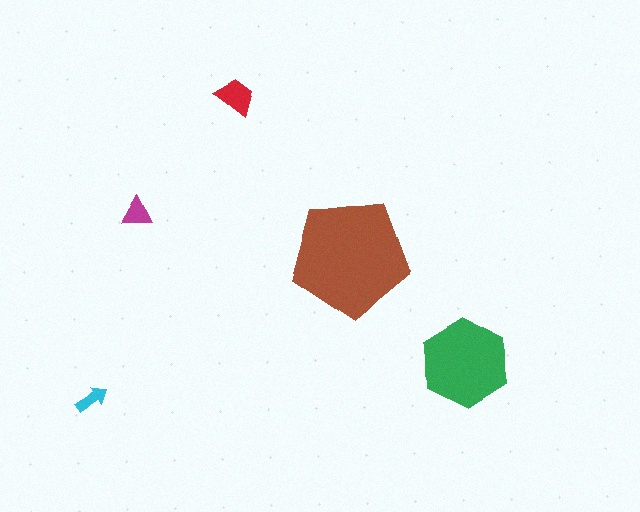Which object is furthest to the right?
The green hexagon is rightmost.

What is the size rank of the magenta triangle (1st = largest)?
4th.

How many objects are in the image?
There are 5 objects in the image.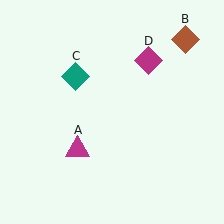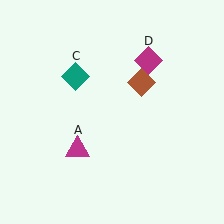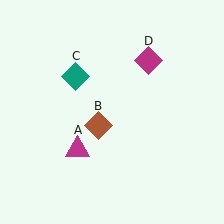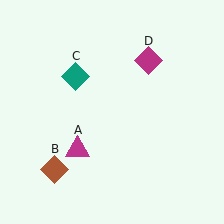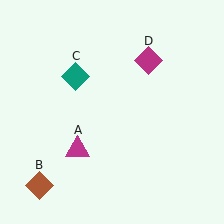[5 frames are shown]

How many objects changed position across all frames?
1 object changed position: brown diamond (object B).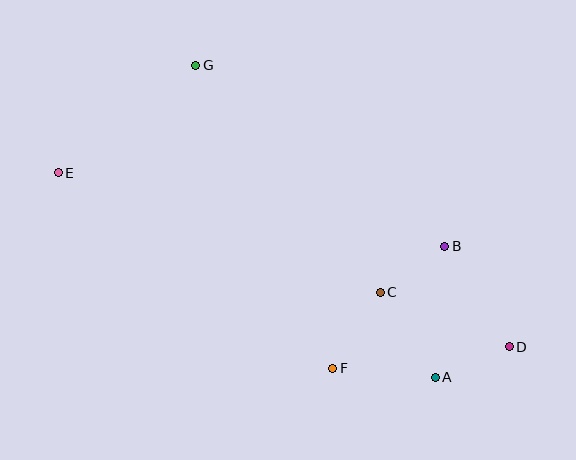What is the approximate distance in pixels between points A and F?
The distance between A and F is approximately 103 pixels.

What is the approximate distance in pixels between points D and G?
The distance between D and G is approximately 421 pixels.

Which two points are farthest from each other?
Points D and E are farthest from each other.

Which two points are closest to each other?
Points B and C are closest to each other.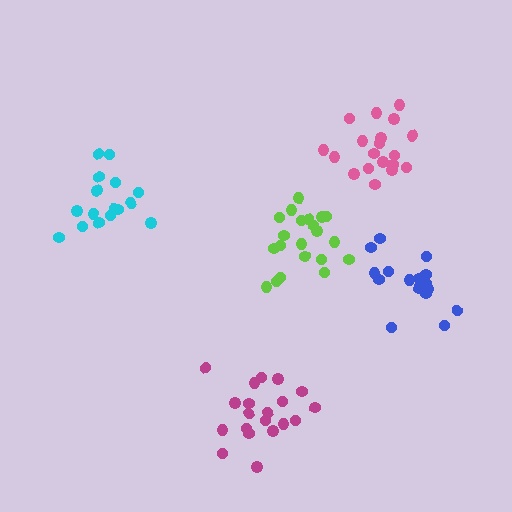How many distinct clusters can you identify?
There are 5 distinct clusters.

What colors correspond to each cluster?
The clusters are colored: pink, lime, cyan, blue, magenta.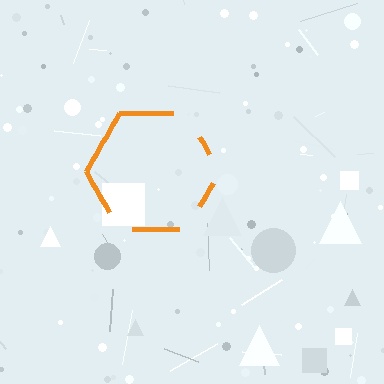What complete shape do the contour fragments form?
The contour fragments form a hexagon.